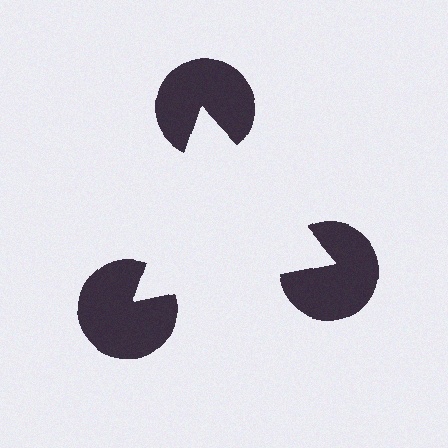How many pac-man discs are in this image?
There are 3 — one at each vertex of the illusory triangle.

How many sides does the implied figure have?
3 sides.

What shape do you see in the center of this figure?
An illusory triangle — its edges are inferred from the aligned wedge cuts in the pac-man discs, not physically drawn.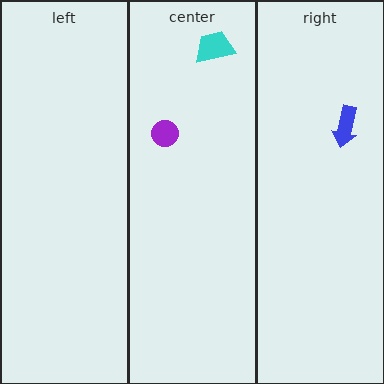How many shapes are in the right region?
1.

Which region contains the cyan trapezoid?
The center region.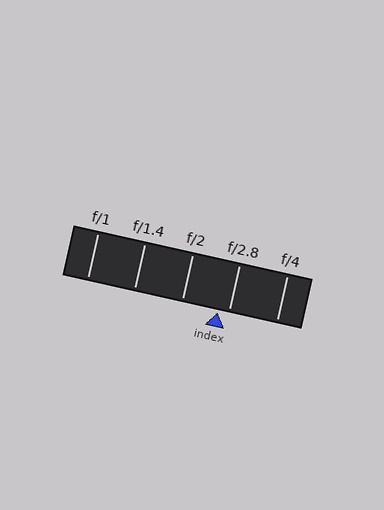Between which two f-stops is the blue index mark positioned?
The index mark is between f/2 and f/2.8.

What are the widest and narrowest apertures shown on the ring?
The widest aperture shown is f/1 and the narrowest is f/4.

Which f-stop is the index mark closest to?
The index mark is closest to f/2.8.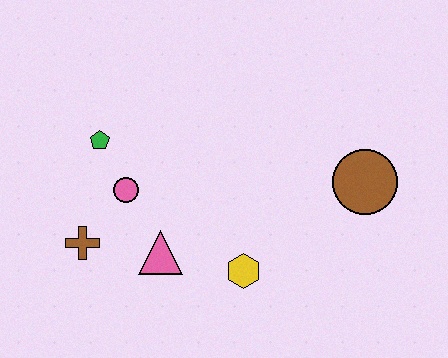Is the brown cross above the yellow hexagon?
Yes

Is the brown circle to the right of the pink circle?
Yes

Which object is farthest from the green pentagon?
The brown circle is farthest from the green pentagon.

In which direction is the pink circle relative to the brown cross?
The pink circle is above the brown cross.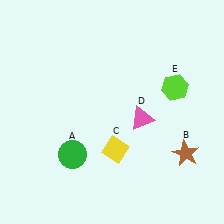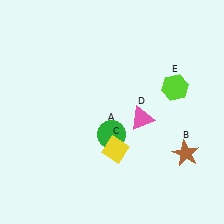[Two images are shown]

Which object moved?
The green circle (A) moved right.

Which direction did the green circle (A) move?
The green circle (A) moved right.